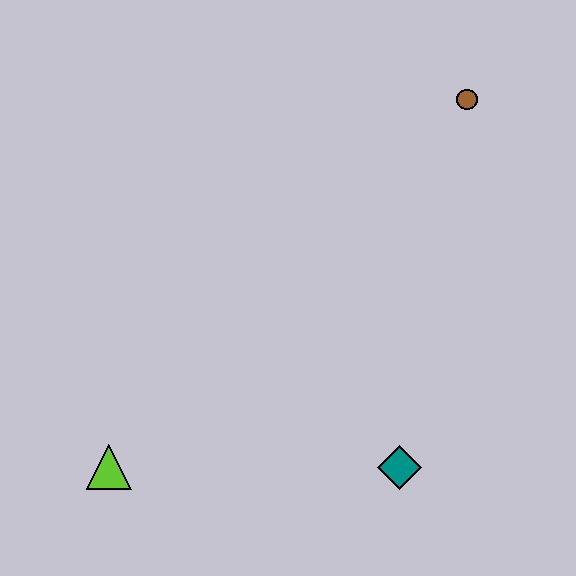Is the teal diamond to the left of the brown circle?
Yes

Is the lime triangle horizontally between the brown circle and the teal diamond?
No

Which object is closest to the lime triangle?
The teal diamond is closest to the lime triangle.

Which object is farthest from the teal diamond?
The brown circle is farthest from the teal diamond.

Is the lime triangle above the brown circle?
No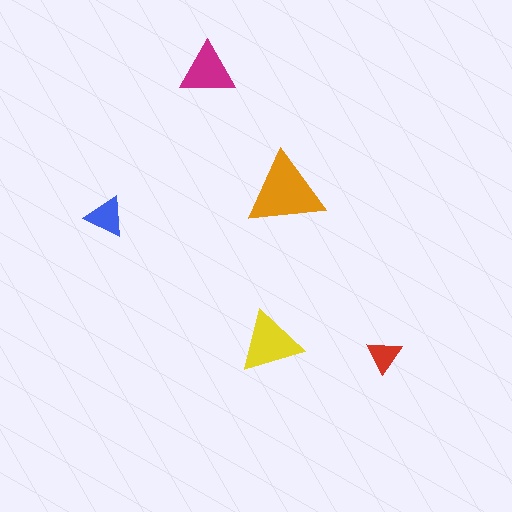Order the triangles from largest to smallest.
the orange one, the yellow one, the magenta one, the blue one, the red one.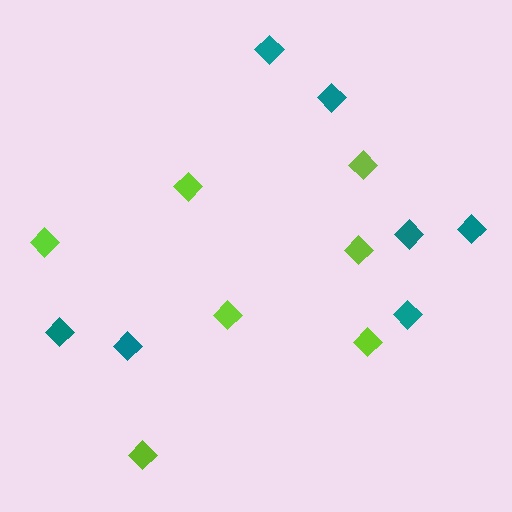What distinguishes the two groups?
There are 2 groups: one group of teal diamonds (7) and one group of lime diamonds (7).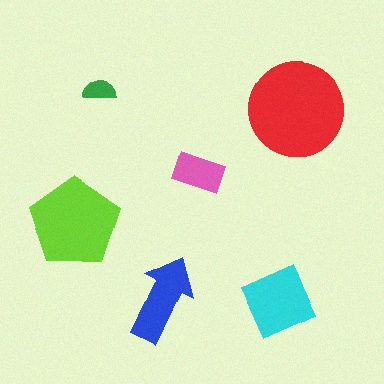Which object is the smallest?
The green semicircle.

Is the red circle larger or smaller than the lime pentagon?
Larger.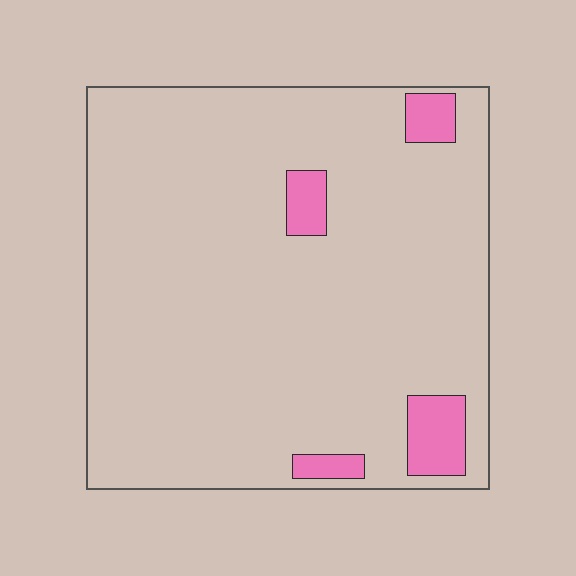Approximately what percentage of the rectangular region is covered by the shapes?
Approximately 5%.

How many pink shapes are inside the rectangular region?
4.